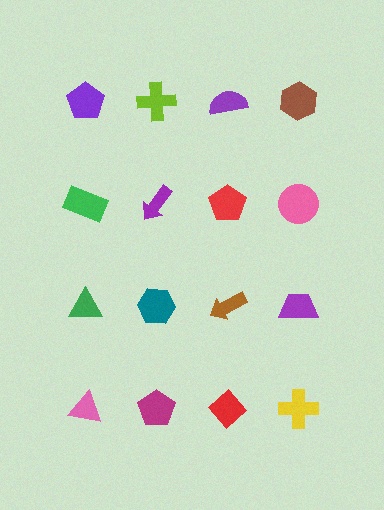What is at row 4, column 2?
A magenta pentagon.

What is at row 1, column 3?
A purple semicircle.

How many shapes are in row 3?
4 shapes.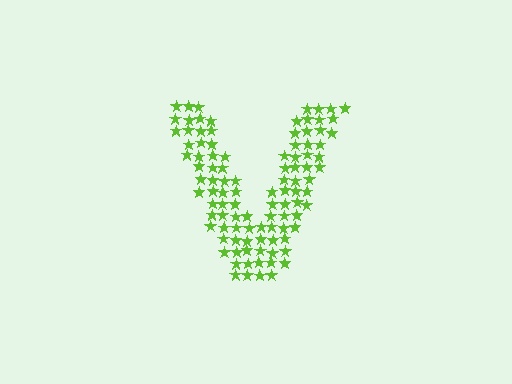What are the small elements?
The small elements are stars.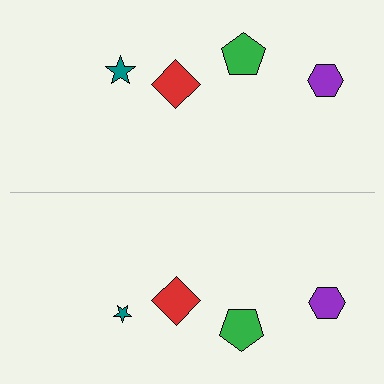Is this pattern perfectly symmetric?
No, the pattern is not perfectly symmetric. The teal star on the bottom side has a different size than its mirror counterpart.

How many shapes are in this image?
There are 8 shapes in this image.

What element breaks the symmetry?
The teal star on the bottom side has a different size than its mirror counterpart.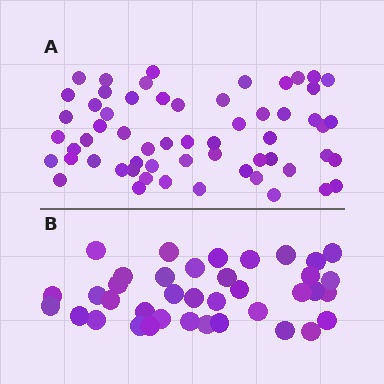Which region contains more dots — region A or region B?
Region A (the top region) has more dots.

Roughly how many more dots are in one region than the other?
Region A has approximately 20 more dots than region B.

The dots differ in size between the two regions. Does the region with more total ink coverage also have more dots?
No. Region B has more total ink coverage because its dots are larger, but region A actually contains more individual dots. Total area can be misleading — the number of items is what matters here.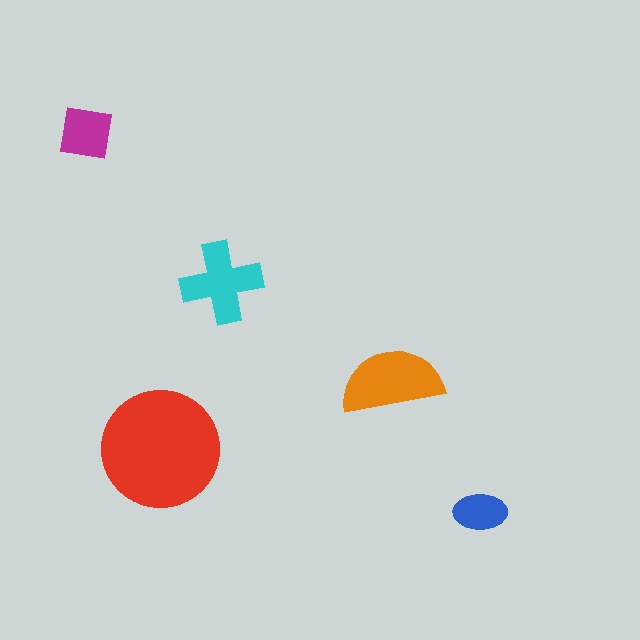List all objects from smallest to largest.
The blue ellipse, the magenta square, the cyan cross, the orange semicircle, the red circle.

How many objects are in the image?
There are 5 objects in the image.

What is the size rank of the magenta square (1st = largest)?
4th.